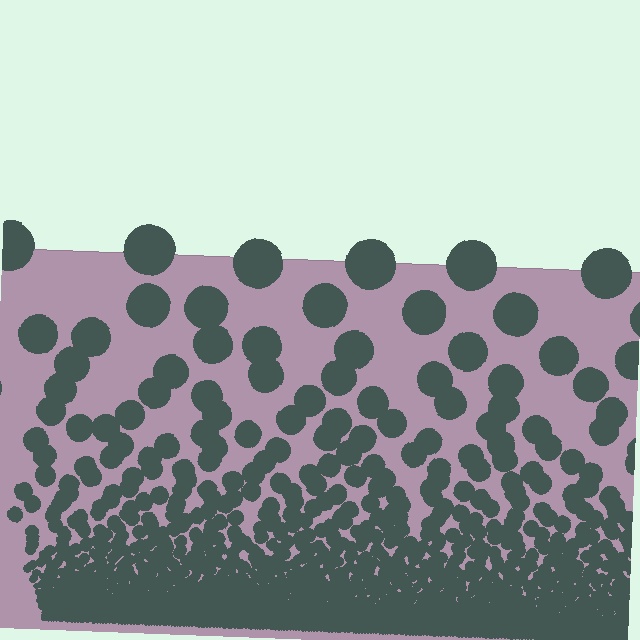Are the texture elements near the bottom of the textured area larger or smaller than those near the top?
Smaller. The gradient is inverted — elements near the bottom are smaller and denser.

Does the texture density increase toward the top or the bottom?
Density increases toward the bottom.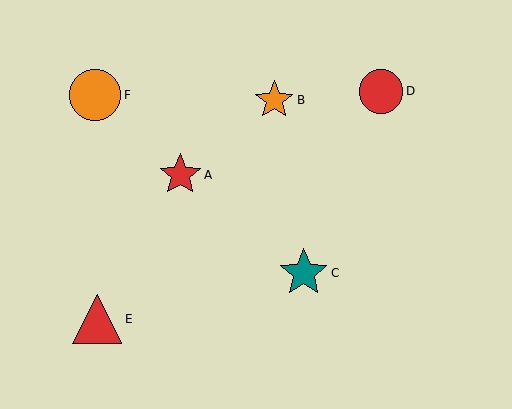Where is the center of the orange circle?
The center of the orange circle is at (95, 95).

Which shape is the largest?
The orange circle (labeled F) is the largest.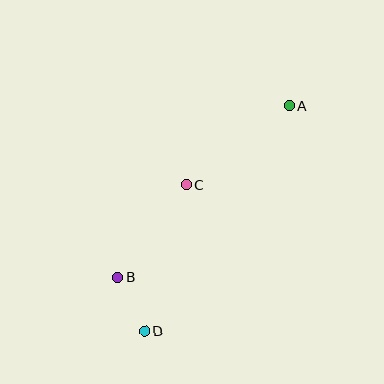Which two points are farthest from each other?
Points A and D are farthest from each other.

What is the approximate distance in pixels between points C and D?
The distance between C and D is approximately 152 pixels.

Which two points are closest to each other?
Points B and D are closest to each other.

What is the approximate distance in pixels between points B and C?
The distance between B and C is approximately 115 pixels.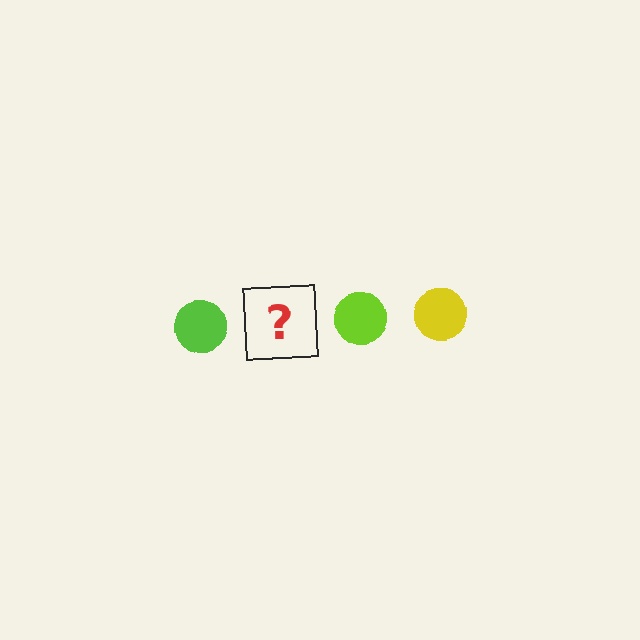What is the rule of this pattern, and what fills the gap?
The rule is that the pattern cycles through lime, yellow circles. The gap should be filled with a yellow circle.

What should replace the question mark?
The question mark should be replaced with a yellow circle.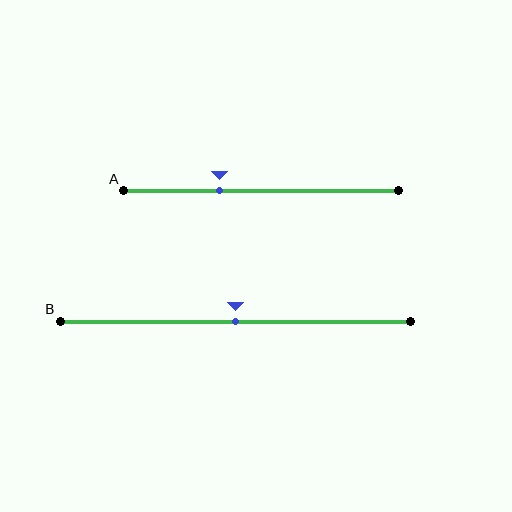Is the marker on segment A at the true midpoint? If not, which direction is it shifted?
No, the marker on segment A is shifted to the left by about 15% of the segment length.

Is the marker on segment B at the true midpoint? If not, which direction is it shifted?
Yes, the marker on segment B is at the true midpoint.